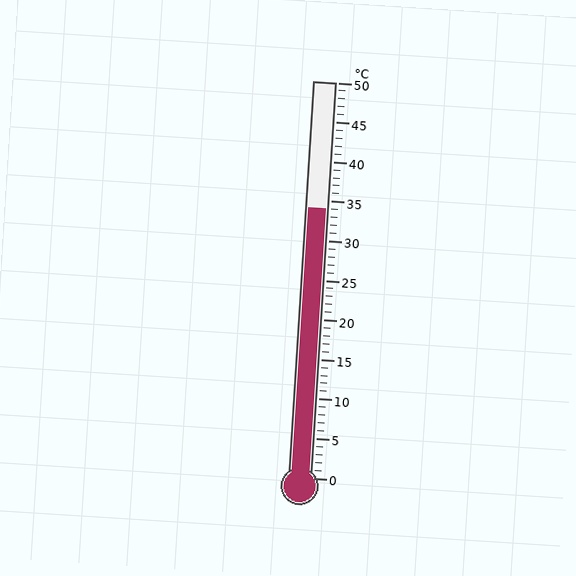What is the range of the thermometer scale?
The thermometer scale ranges from 0°C to 50°C.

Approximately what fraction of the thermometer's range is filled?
The thermometer is filled to approximately 70% of its range.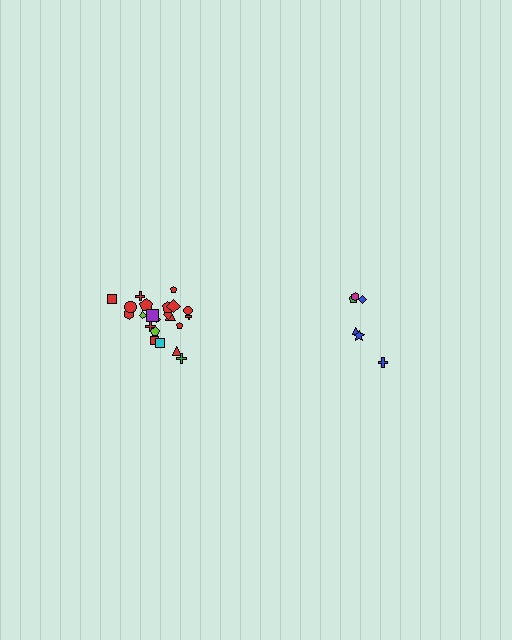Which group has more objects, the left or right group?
The left group.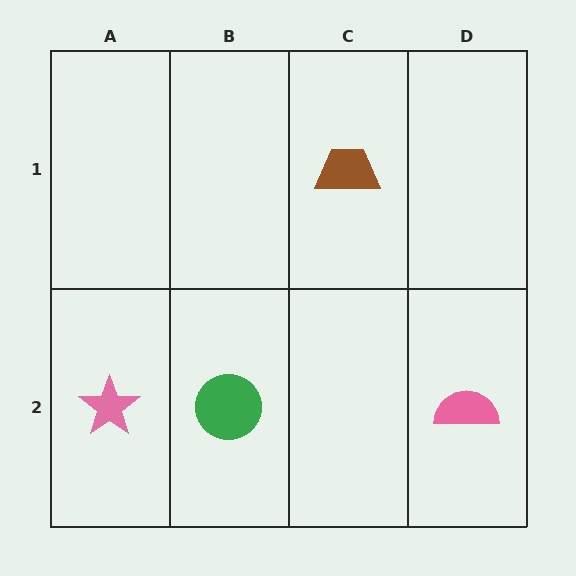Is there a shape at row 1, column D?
No, that cell is empty.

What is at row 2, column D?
A pink semicircle.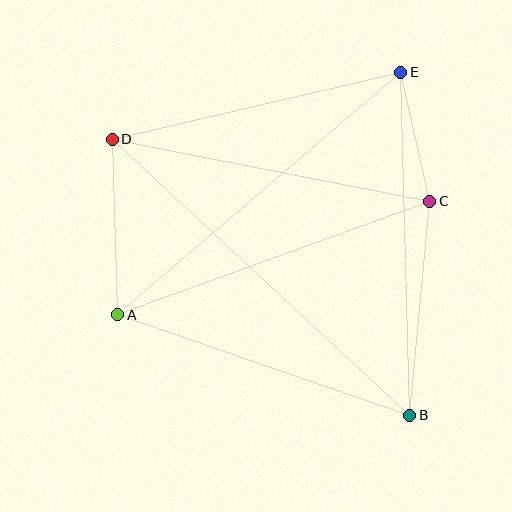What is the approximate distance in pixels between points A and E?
The distance between A and E is approximately 373 pixels.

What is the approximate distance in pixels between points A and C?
The distance between A and C is approximately 332 pixels.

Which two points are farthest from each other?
Points B and D are farthest from each other.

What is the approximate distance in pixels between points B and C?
The distance between B and C is approximately 215 pixels.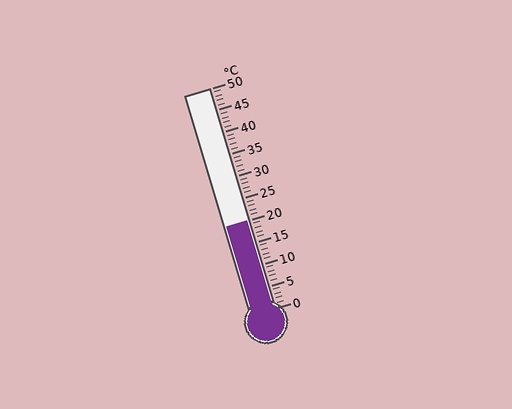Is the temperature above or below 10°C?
The temperature is above 10°C.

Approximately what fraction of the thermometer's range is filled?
The thermometer is filled to approximately 40% of its range.